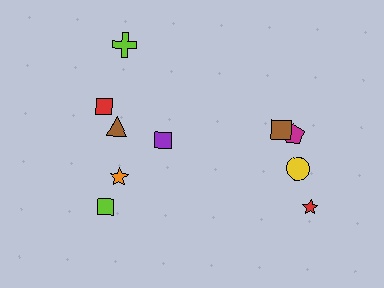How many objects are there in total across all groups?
There are 10 objects.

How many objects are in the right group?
There are 4 objects.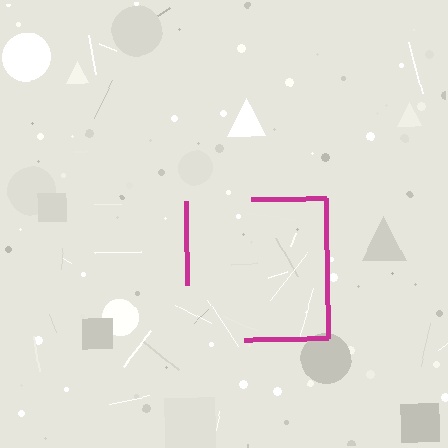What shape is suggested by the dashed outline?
The dashed outline suggests a square.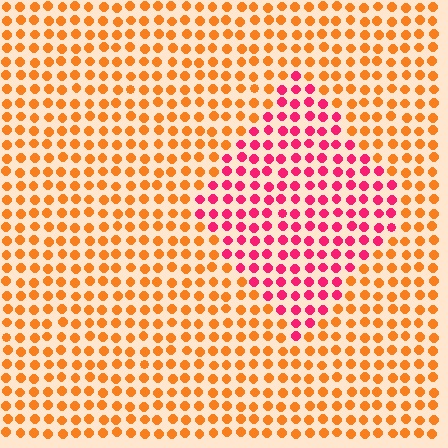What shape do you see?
I see a diamond.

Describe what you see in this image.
The image is filled with small orange elements in a uniform arrangement. A diamond-shaped region is visible where the elements are tinted to a slightly different hue, forming a subtle color boundary.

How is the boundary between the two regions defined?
The boundary is defined purely by a slight shift in hue (about 50 degrees). Spacing, size, and orientation are identical on both sides.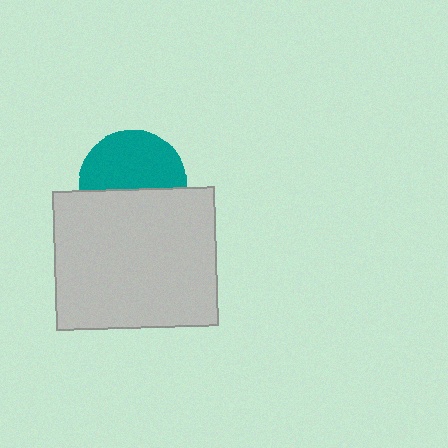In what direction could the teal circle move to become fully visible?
The teal circle could move up. That would shift it out from behind the light gray rectangle entirely.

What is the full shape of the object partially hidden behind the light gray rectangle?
The partially hidden object is a teal circle.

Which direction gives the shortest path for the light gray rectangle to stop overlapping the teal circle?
Moving down gives the shortest separation.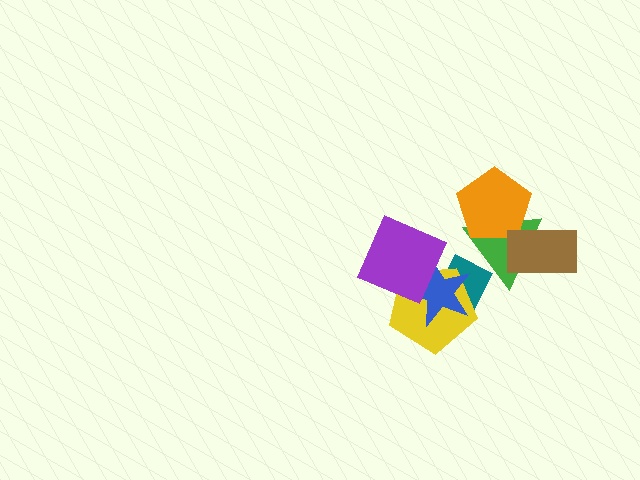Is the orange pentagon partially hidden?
Yes, it is partially covered by another shape.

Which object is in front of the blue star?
The purple diamond is in front of the blue star.